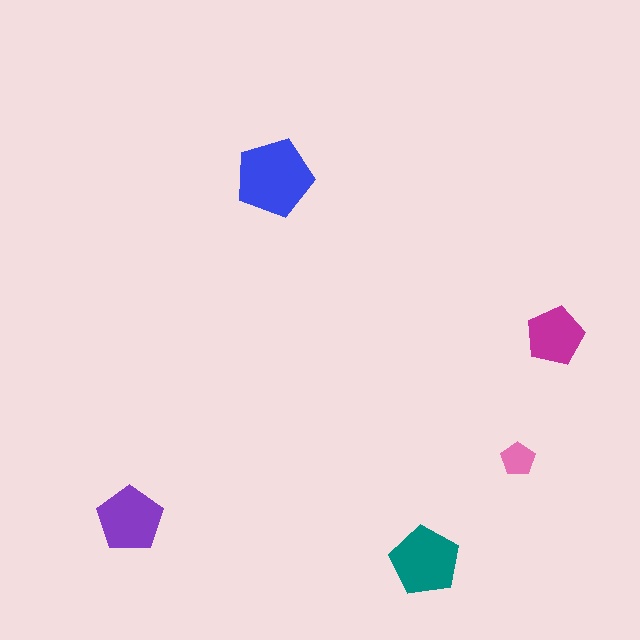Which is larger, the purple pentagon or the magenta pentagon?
The purple one.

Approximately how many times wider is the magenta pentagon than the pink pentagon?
About 1.5 times wider.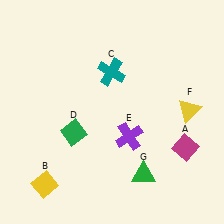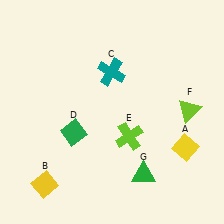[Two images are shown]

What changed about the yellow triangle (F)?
In Image 1, F is yellow. In Image 2, it changed to lime.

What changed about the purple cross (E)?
In Image 1, E is purple. In Image 2, it changed to lime.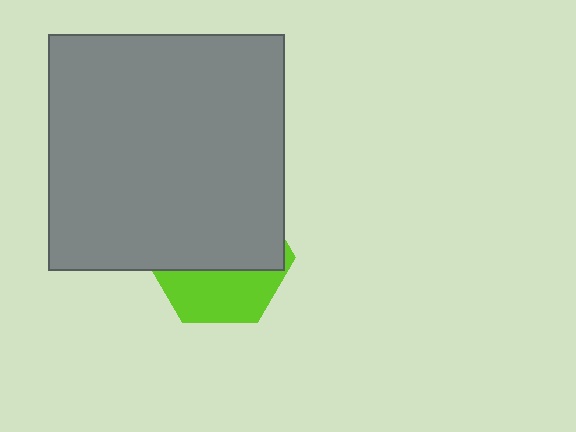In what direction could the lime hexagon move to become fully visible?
The lime hexagon could move down. That would shift it out from behind the gray square entirely.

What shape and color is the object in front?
The object in front is a gray square.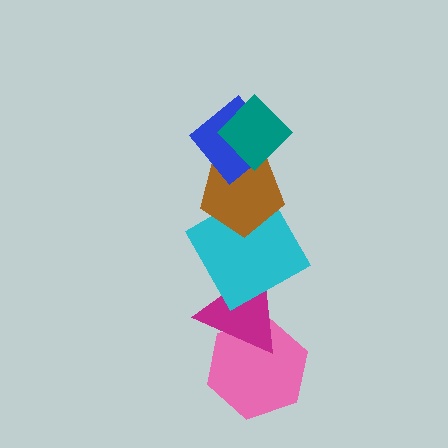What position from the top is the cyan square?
The cyan square is 4th from the top.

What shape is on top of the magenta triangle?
The cyan square is on top of the magenta triangle.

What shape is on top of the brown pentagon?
The blue diamond is on top of the brown pentagon.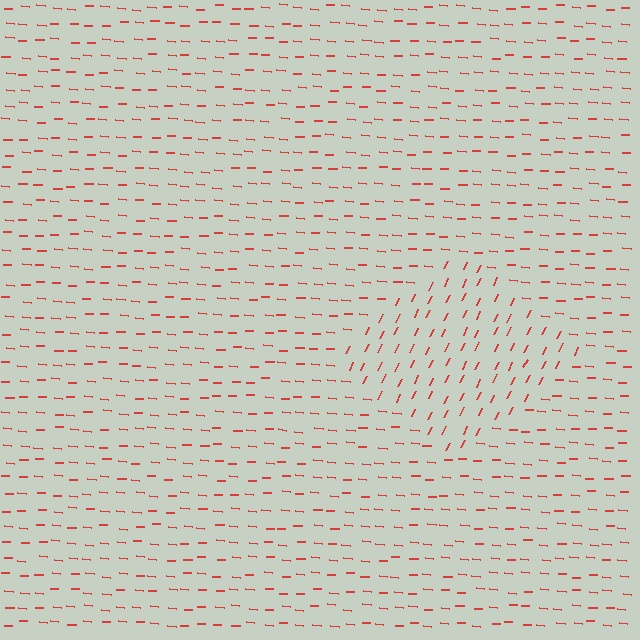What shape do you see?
I see a diamond.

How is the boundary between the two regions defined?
The boundary is defined purely by a change in line orientation (approximately 68 degrees difference). All lines are the same color and thickness.